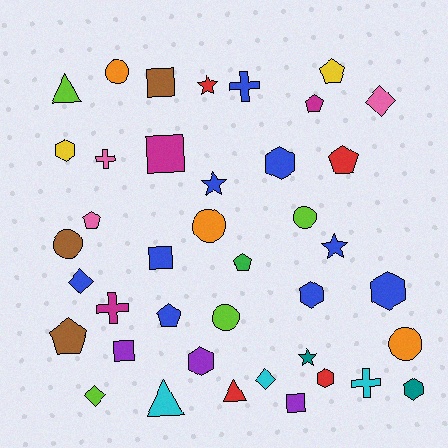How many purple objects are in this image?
There are 3 purple objects.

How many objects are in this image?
There are 40 objects.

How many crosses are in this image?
There are 4 crosses.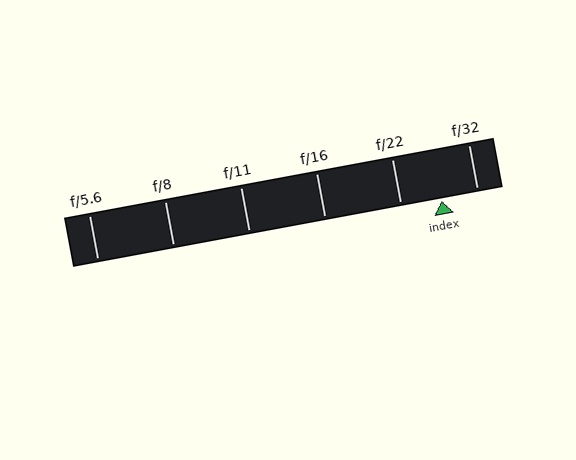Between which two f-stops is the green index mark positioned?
The index mark is between f/22 and f/32.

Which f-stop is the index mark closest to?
The index mark is closest to f/32.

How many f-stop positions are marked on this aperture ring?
There are 6 f-stop positions marked.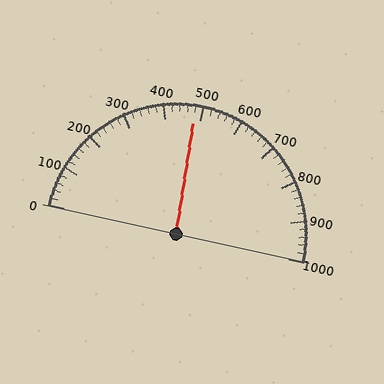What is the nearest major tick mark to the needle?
The nearest major tick mark is 500.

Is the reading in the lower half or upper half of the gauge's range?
The reading is in the lower half of the range (0 to 1000).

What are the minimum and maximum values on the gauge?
The gauge ranges from 0 to 1000.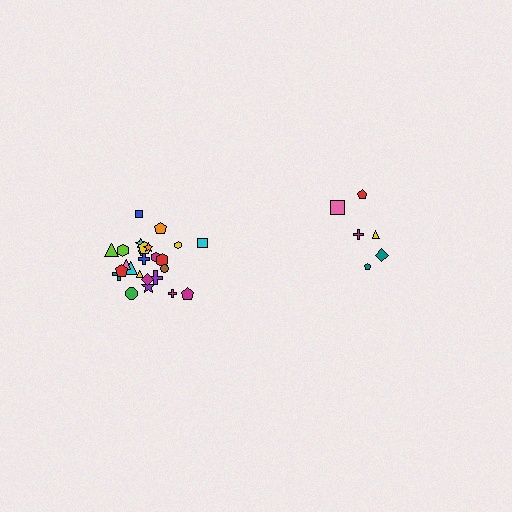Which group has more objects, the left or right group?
The left group.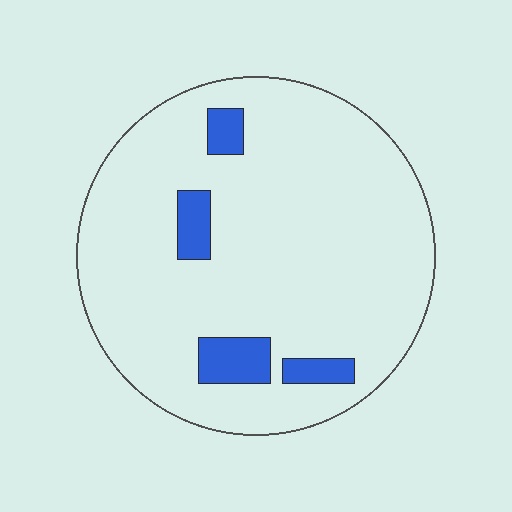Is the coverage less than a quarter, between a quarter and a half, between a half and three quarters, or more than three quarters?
Less than a quarter.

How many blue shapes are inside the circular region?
4.